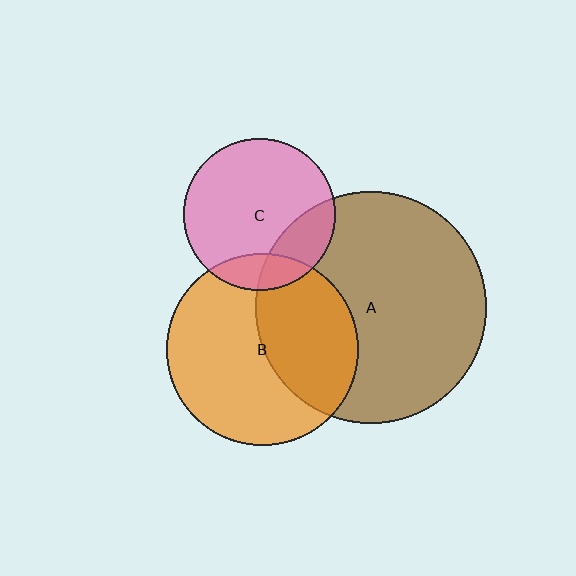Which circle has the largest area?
Circle A (brown).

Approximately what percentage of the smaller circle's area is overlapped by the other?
Approximately 40%.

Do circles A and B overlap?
Yes.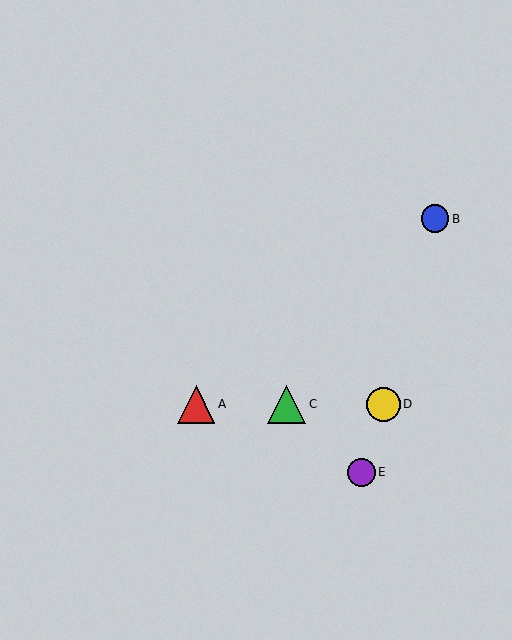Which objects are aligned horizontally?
Objects A, C, D are aligned horizontally.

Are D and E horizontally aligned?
No, D is at y≈404 and E is at y≈472.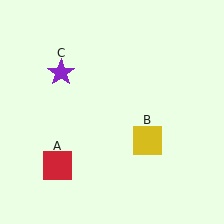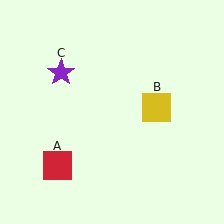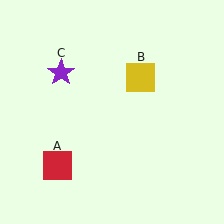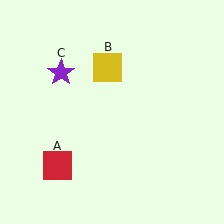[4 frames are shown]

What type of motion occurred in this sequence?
The yellow square (object B) rotated counterclockwise around the center of the scene.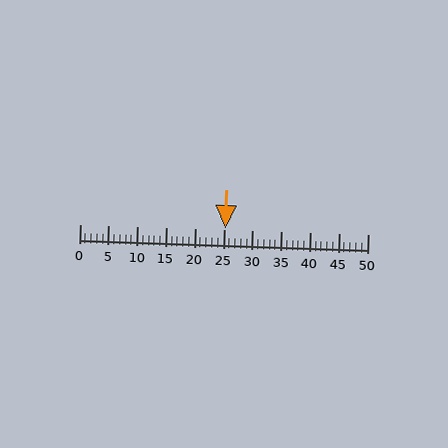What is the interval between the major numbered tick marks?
The major tick marks are spaced 5 units apart.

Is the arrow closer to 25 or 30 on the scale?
The arrow is closer to 25.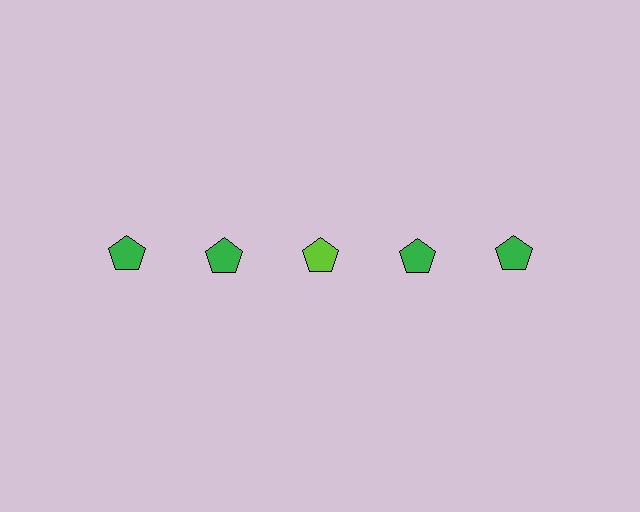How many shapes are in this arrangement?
There are 5 shapes arranged in a grid pattern.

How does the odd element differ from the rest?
It has a different color: lime instead of green.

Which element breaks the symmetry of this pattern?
The lime pentagon in the top row, center column breaks the symmetry. All other shapes are green pentagons.